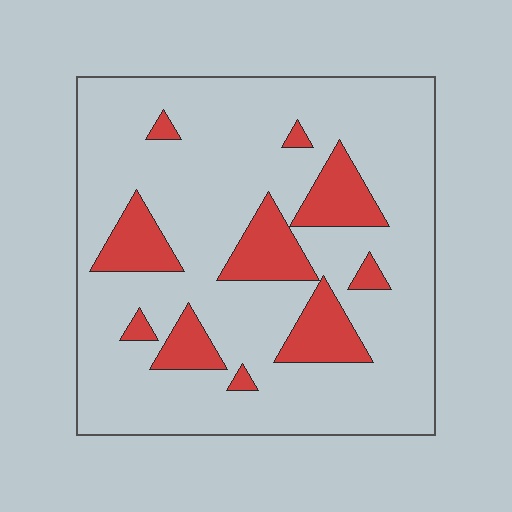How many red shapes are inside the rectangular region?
10.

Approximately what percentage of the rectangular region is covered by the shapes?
Approximately 20%.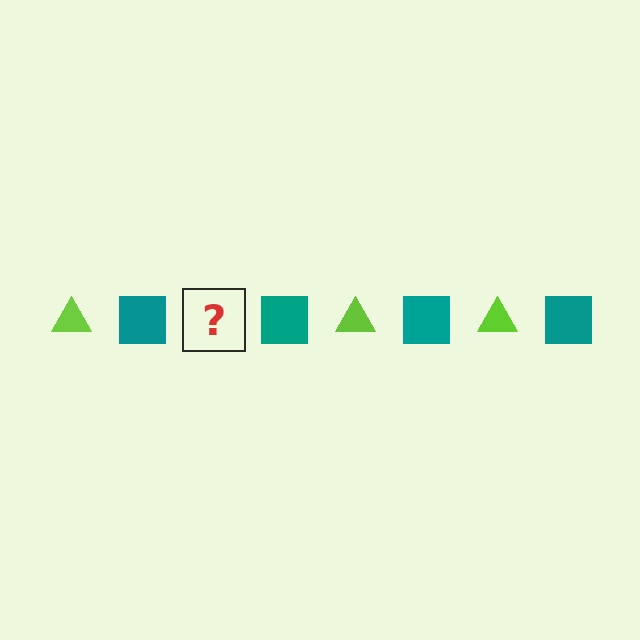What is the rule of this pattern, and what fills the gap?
The rule is that the pattern alternates between lime triangle and teal square. The gap should be filled with a lime triangle.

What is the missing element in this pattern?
The missing element is a lime triangle.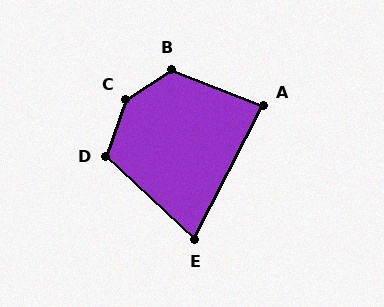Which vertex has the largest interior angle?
C, at approximately 141 degrees.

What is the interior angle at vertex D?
Approximately 114 degrees (obtuse).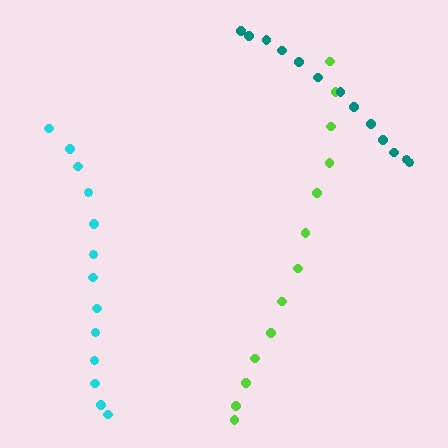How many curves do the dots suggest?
There are 3 distinct paths.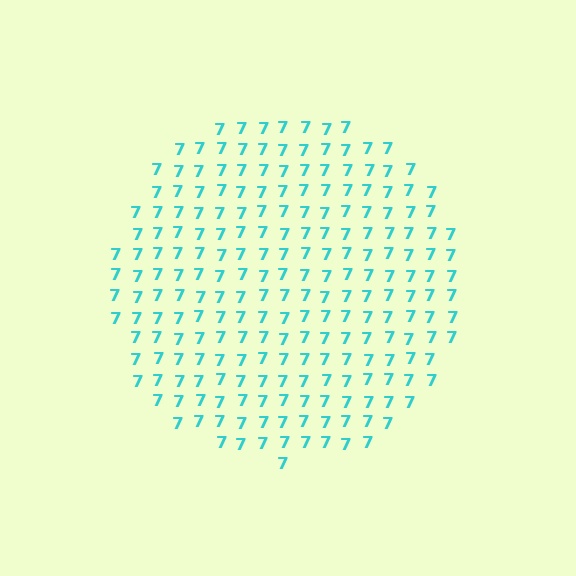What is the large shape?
The large shape is a circle.